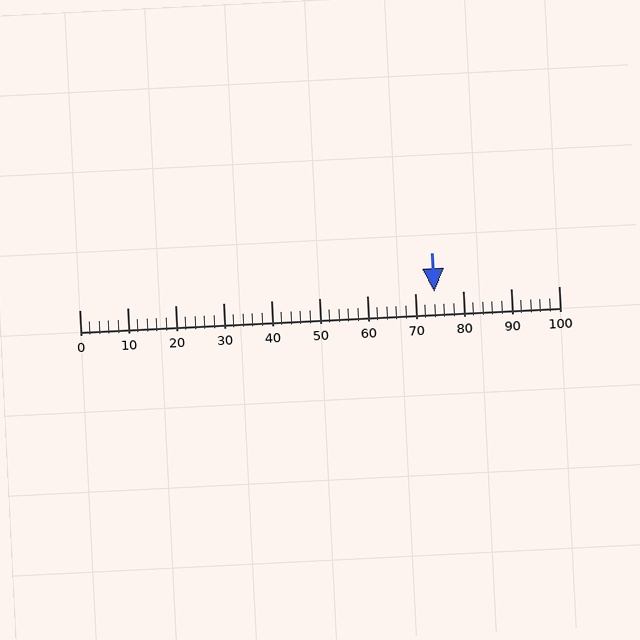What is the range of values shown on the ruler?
The ruler shows values from 0 to 100.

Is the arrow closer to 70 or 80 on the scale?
The arrow is closer to 70.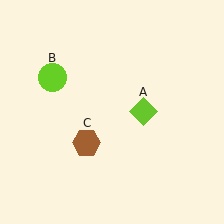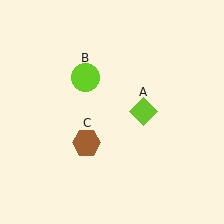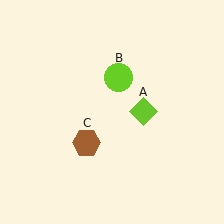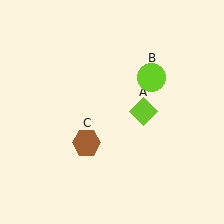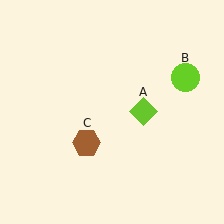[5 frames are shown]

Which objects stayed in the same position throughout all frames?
Lime diamond (object A) and brown hexagon (object C) remained stationary.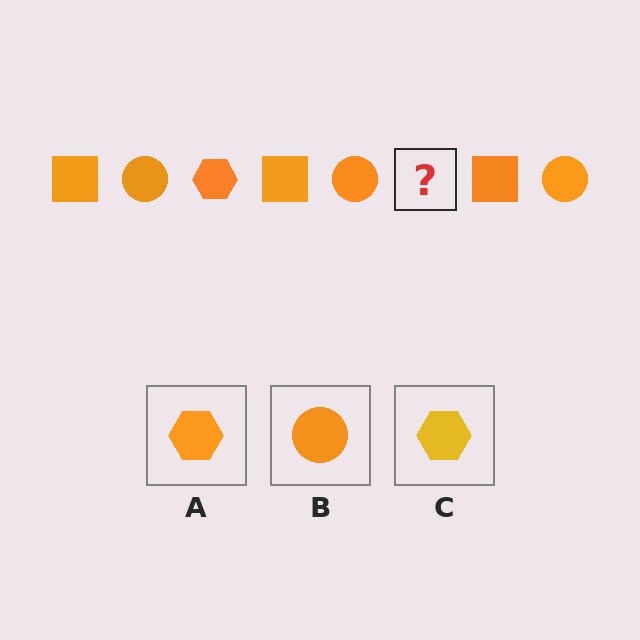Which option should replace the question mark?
Option A.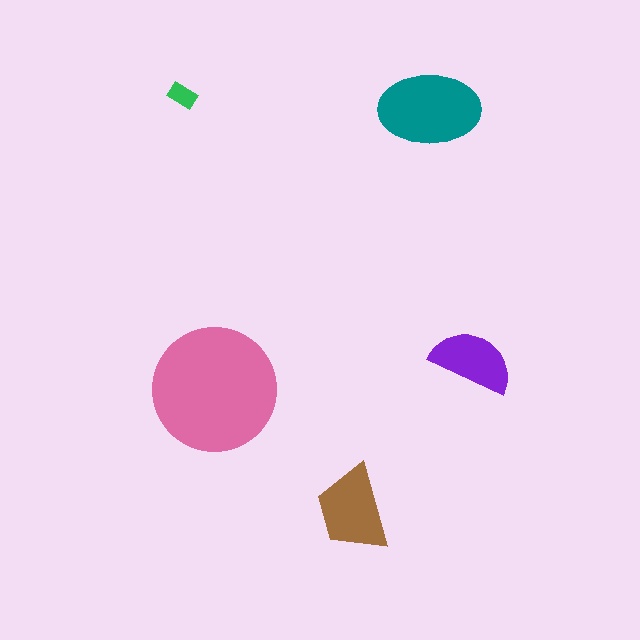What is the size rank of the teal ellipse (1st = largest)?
2nd.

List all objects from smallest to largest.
The green rectangle, the purple semicircle, the brown trapezoid, the teal ellipse, the pink circle.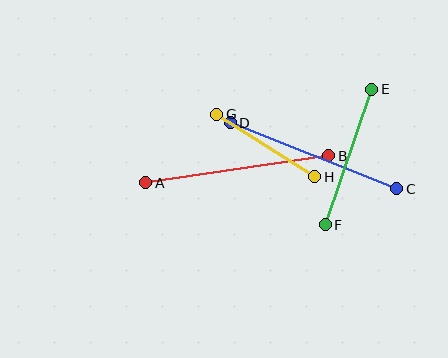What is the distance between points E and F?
The distance is approximately 144 pixels.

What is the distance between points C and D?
The distance is approximately 179 pixels.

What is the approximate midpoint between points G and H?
The midpoint is at approximately (266, 145) pixels.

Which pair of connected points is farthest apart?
Points A and B are farthest apart.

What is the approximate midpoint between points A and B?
The midpoint is at approximately (237, 169) pixels.